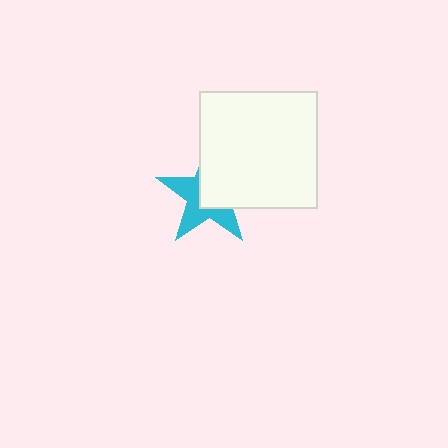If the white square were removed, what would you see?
You would see the complete cyan star.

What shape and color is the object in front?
The object in front is a white square.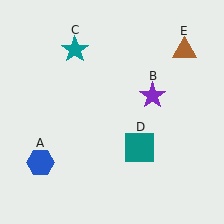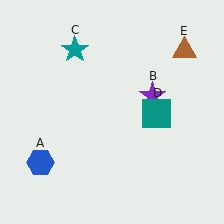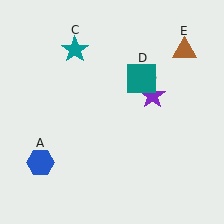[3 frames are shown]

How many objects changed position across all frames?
1 object changed position: teal square (object D).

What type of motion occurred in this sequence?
The teal square (object D) rotated counterclockwise around the center of the scene.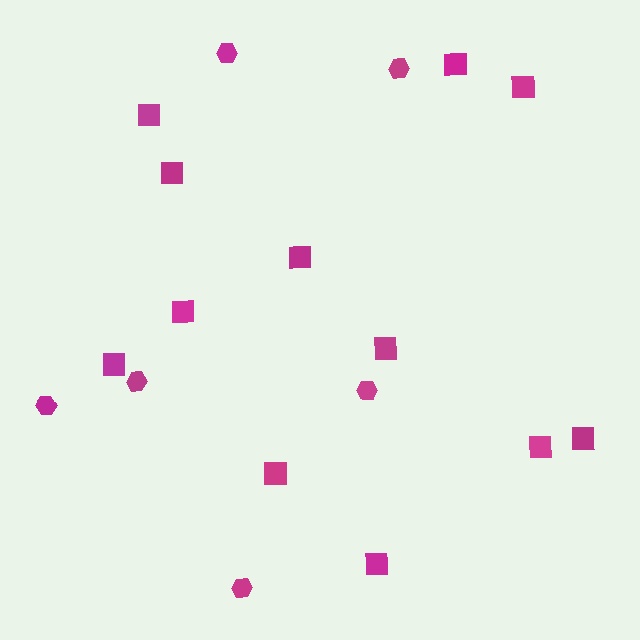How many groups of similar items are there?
There are 2 groups: one group of squares (12) and one group of hexagons (6).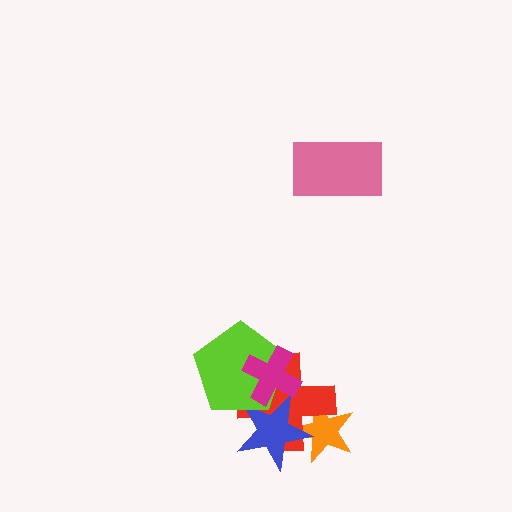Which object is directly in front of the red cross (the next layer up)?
The blue star is directly in front of the red cross.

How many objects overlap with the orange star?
2 objects overlap with the orange star.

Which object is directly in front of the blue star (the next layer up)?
The lime pentagon is directly in front of the blue star.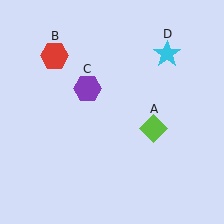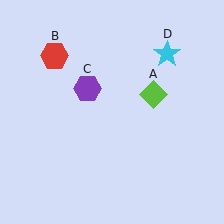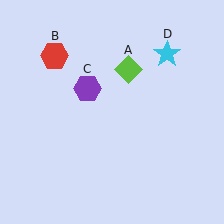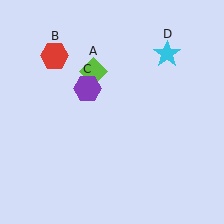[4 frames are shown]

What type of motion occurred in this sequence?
The lime diamond (object A) rotated counterclockwise around the center of the scene.